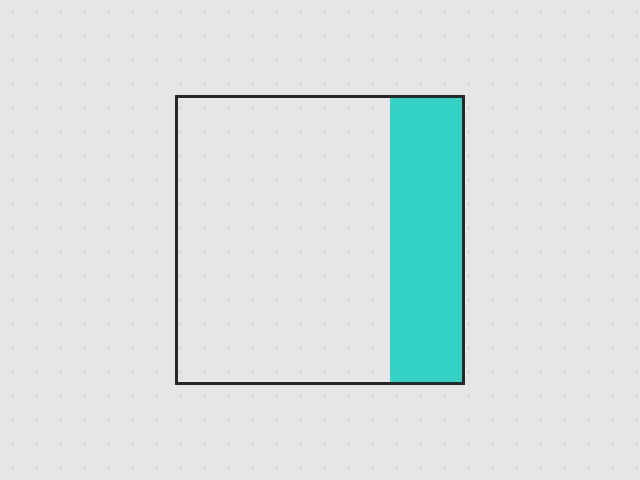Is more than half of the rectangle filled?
No.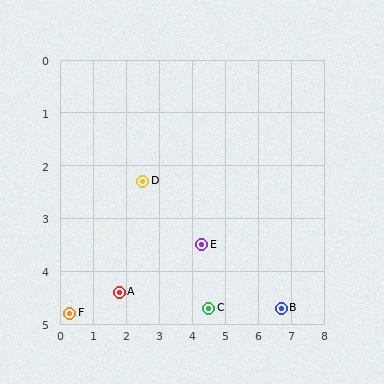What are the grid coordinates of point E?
Point E is at approximately (4.3, 3.5).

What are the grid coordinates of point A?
Point A is at approximately (1.8, 4.4).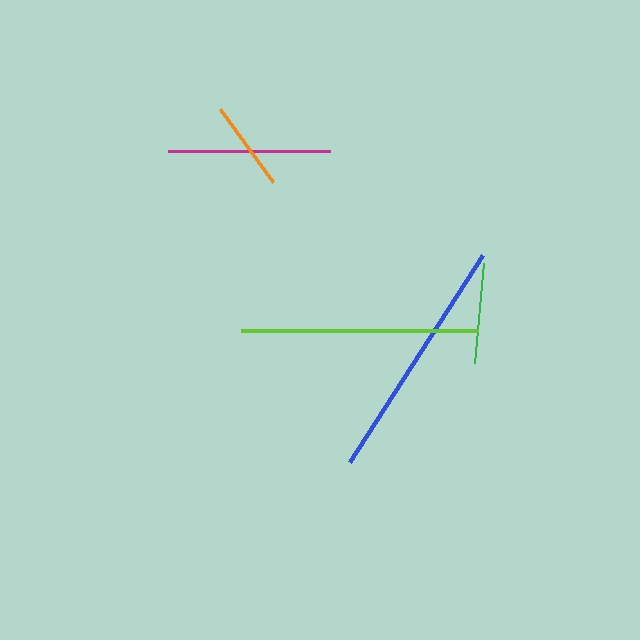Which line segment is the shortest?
The orange line is the shortest at approximately 90 pixels.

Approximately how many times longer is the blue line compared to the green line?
The blue line is approximately 2.4 times the length of the green line.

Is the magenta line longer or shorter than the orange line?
The magenta line is longer than the orange line.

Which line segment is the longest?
The blue line is the longest at approximately 246 pixels.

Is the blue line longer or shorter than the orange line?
The blue line is longer than the orange line.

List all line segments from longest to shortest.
From longest to shortest: blue, lime, magenta, green, orange.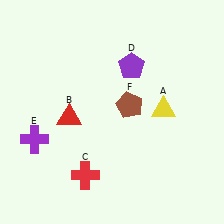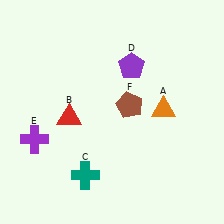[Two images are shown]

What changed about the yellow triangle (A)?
In Image 1, A is yellow. In Image 2, it changed to orange.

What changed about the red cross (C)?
In Image 1, C is red. In Image 2, it changed to teal.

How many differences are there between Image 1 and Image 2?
There are 2 differences between the two images.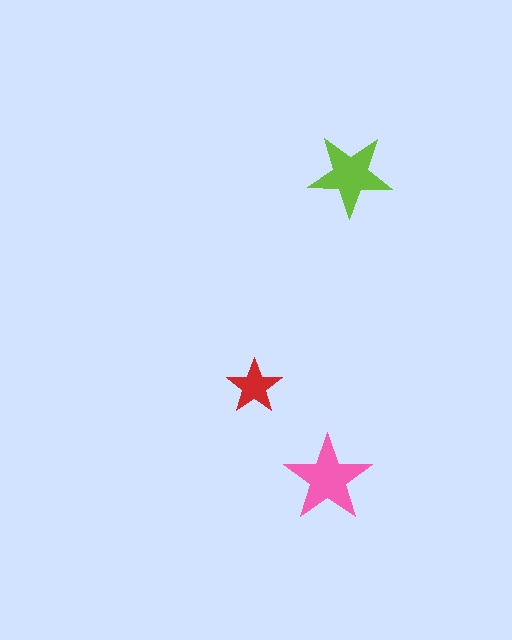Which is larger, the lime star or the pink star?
The pink one.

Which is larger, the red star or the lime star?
The lime one.